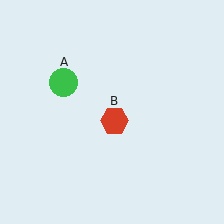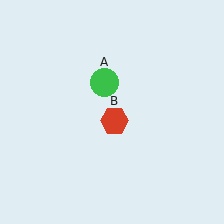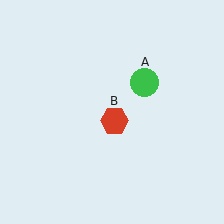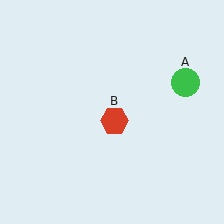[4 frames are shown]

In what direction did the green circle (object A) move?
The green circle (object A) moved right.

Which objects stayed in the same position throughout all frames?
Red hexagon (object B) remained stationary.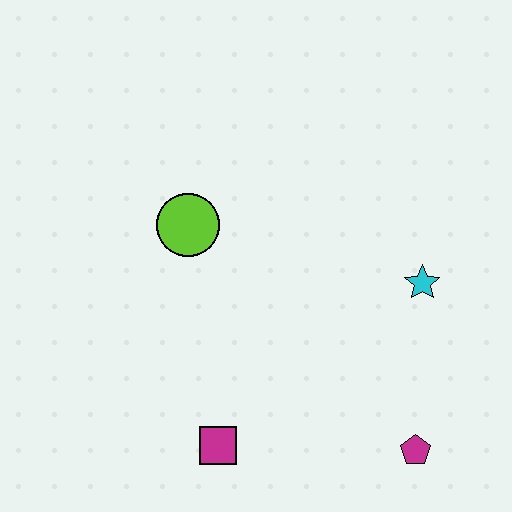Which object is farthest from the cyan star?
The magenta square is farthest from the cyan star.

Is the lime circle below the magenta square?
No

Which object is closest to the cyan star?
The magenta pentagon is closest to the cyan star.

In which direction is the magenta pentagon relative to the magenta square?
The magenta pentagon is to the right of the magenta square.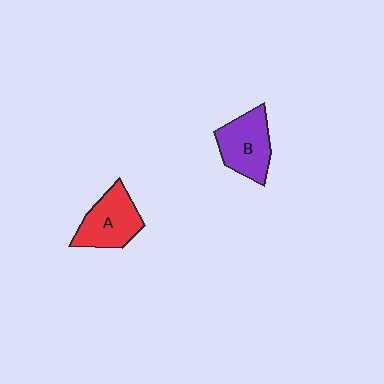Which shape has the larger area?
Shape B (purple).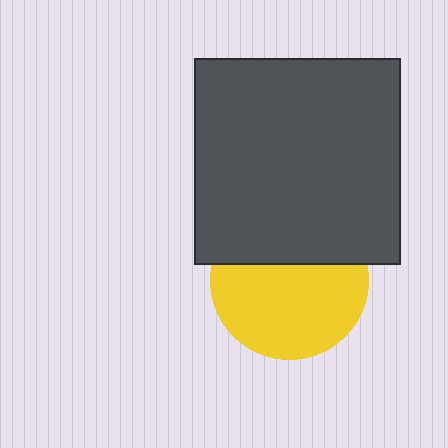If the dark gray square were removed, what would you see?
You would see the complete yellow circle.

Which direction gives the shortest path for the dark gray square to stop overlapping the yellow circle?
Moving up gives the shortest separation.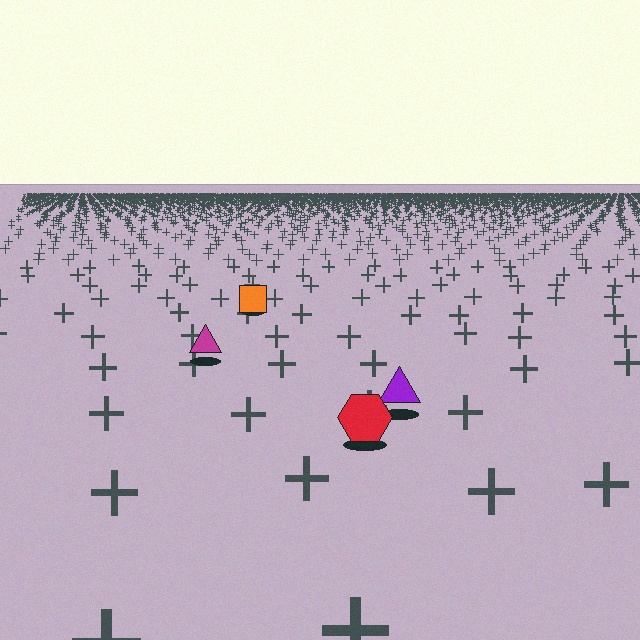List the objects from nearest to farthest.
From nearest to farthest: the red hexagon, the purple triangle, the magenta triangle, the orange square.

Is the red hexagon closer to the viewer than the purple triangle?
Yes. The red hexagon is closer — you can tell from the texture gradient: the ground texture is coarser near it.